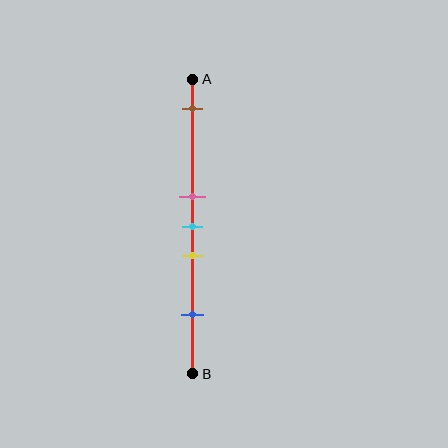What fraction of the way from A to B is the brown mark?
The brown mark is approximately 10% (0.1) of the way from A to B.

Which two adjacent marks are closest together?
The pink and cyan marks are the closest adjacent pair.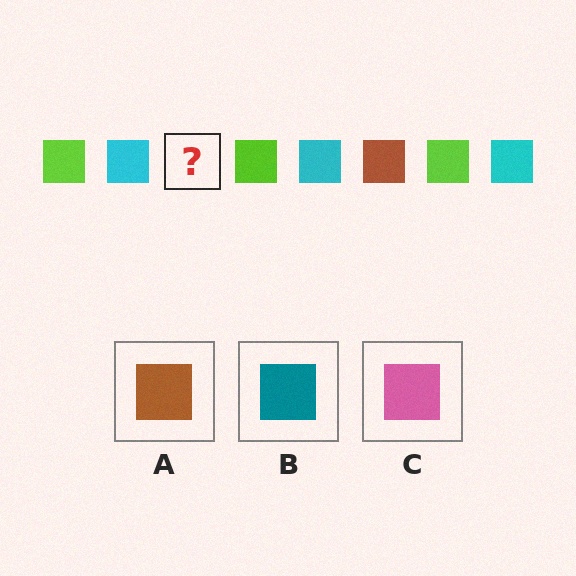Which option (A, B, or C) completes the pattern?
A.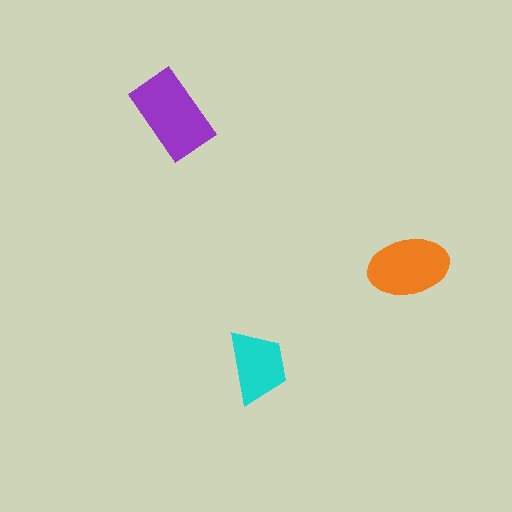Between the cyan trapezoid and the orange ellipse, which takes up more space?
The orange ellipse.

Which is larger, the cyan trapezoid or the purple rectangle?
The purple rectangle.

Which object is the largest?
The purple rectangle.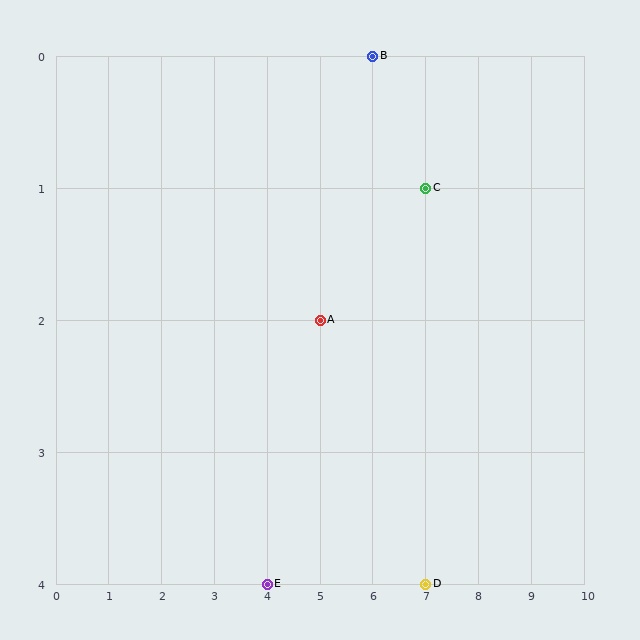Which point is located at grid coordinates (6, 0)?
Point B is at (6, 0).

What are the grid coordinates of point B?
Point B is at grid coordinates (6, 0).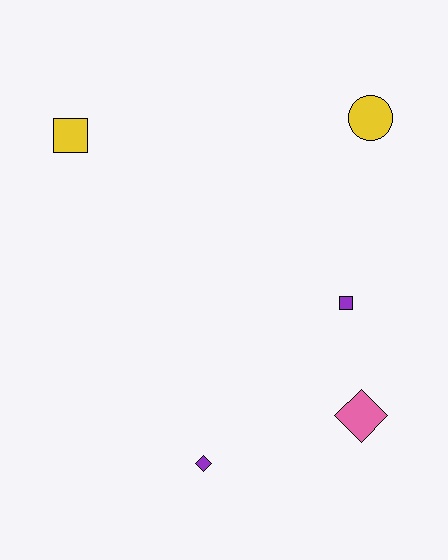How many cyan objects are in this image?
There are no cyan objects.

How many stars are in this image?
There are no stars.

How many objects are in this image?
There are 5 objects.